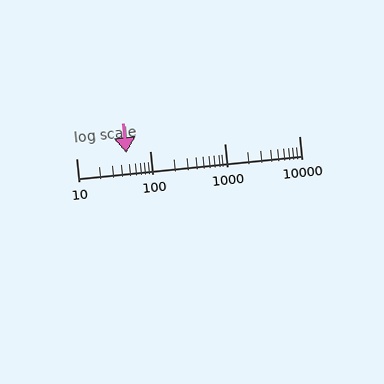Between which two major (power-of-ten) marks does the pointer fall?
The pointer is between 10 and 100.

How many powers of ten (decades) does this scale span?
The scale spans 3 decades, from 10 to 10000.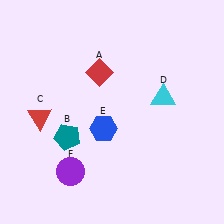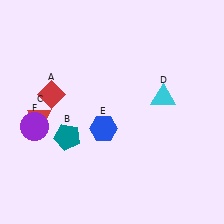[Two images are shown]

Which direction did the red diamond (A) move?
The red diamond (A) moved left.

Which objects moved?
The objects that moved are: the red diamond (A), the purple circle (F).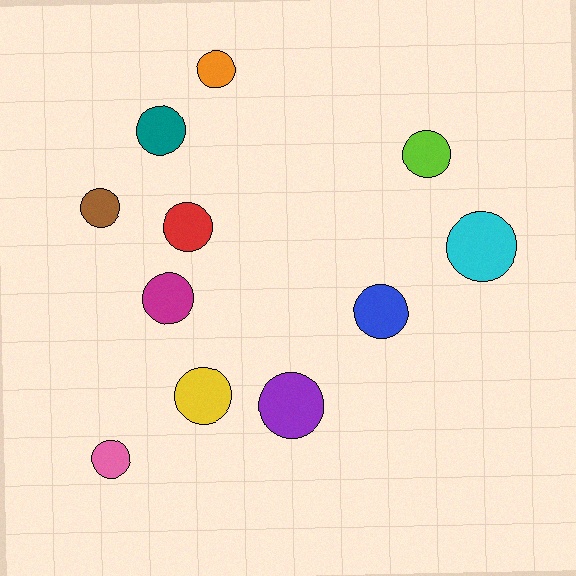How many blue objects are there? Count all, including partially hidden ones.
There is 1 blue object.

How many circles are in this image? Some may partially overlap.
There are 11 circles.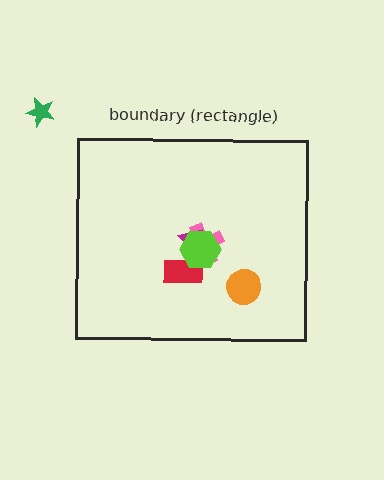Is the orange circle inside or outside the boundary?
Inside.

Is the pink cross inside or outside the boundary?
Inside.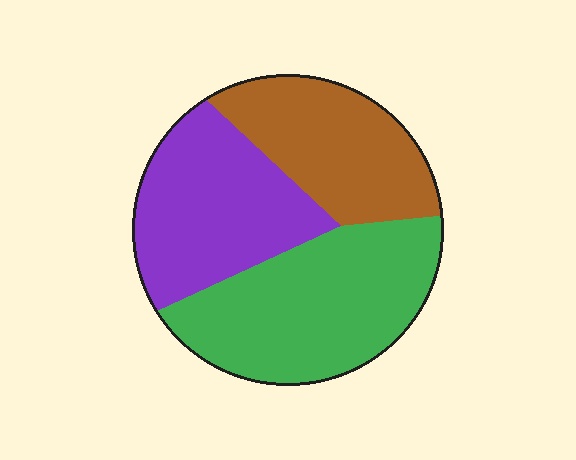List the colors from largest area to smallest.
From largest to smallest: green, purple, brown.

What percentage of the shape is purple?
Purple covers roughly 30% of the shape.